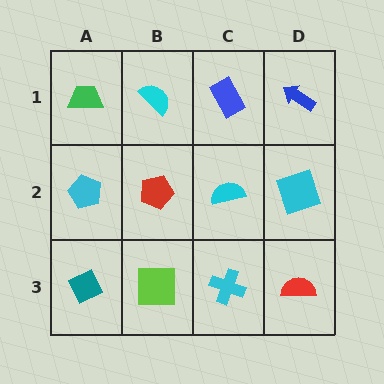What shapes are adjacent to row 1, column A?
A cyan pentagon (row 2, column A), a cyan semicircle (row 1, column B).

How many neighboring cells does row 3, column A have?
2.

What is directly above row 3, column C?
A cyan semicircle.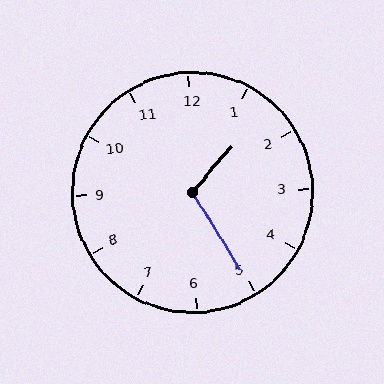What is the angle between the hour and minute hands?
Approximately 108 degrees.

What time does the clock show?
1:25.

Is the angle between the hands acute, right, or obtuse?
It is obtuse.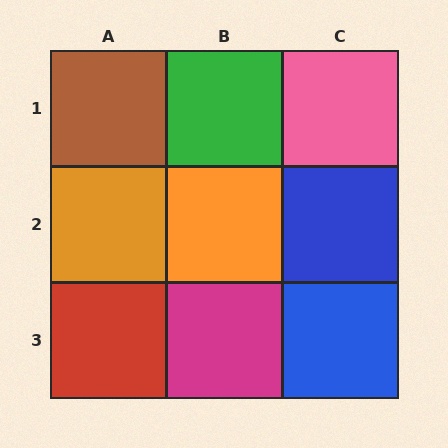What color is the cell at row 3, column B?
Magenta.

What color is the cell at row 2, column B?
Orange.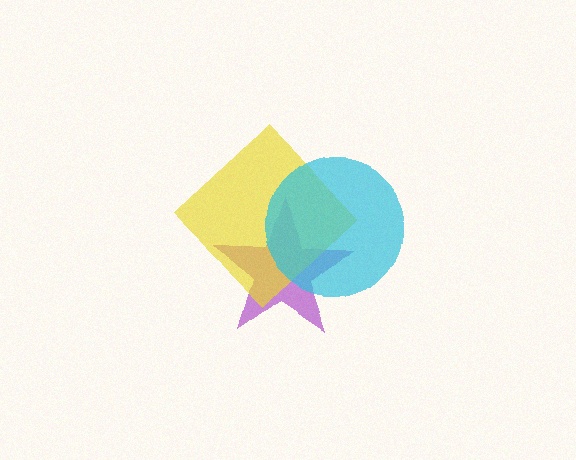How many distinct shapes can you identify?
There are 3 distinct shapes: a purple star, a yellow diamond, a cyan circle.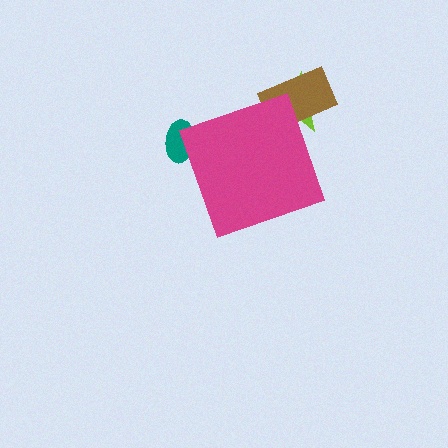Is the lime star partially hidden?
Yes, the lime star is partially hidden behind the magenta diamond.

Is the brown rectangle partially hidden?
Yes, the brown rectangle is partially hidden behind the magenta diamond.